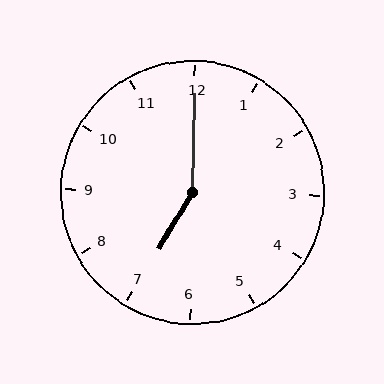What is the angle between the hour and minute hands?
Approximately 150 degrees.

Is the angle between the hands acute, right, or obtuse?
It is obtuse.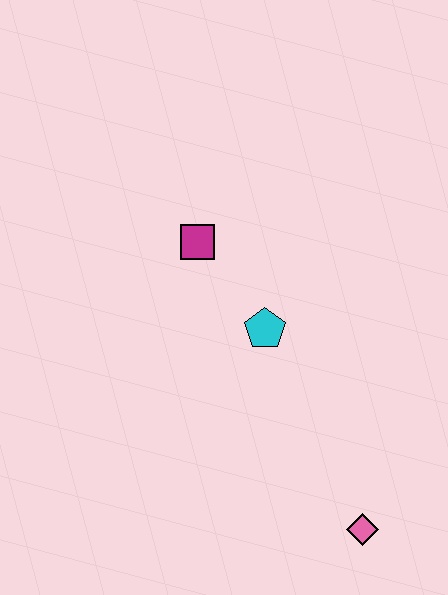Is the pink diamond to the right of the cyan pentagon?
Yes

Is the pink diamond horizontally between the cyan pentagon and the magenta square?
No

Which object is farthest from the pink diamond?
The magenta square is farthest from the pink diamond.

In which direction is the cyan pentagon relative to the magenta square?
The cyan pentagon is below the magenta square.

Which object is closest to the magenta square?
The cyan pentagon is closest to the magenta square.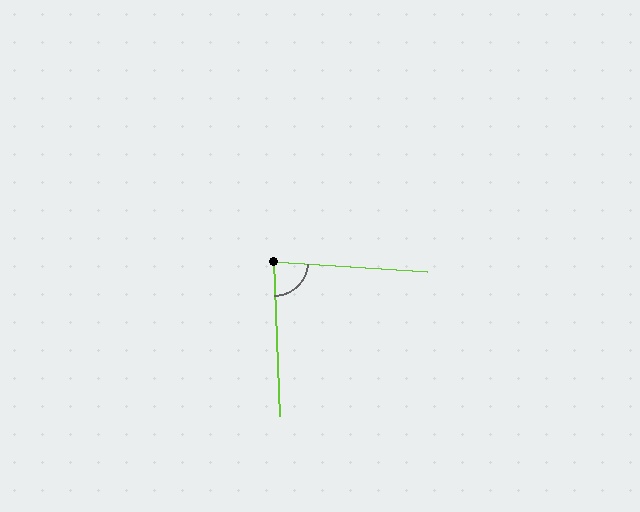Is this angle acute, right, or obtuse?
It is acute.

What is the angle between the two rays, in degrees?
Approximately 84 degrees.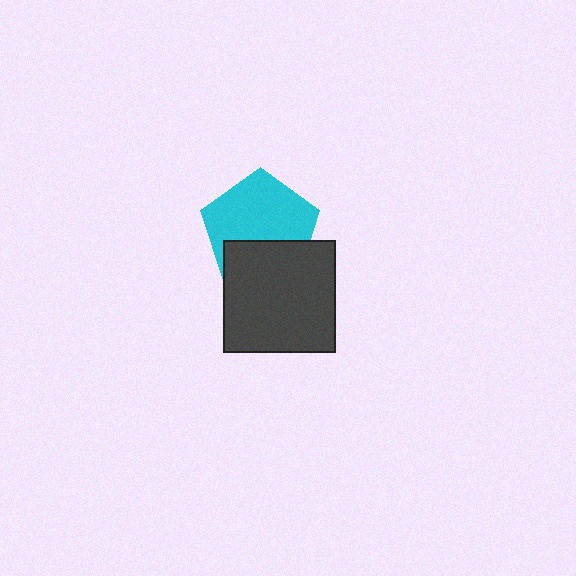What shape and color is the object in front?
The object in front is a dark gray square.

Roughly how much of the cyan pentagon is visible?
About half of it is visible (roughly 64%).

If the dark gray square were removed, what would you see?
You would see the complete cyan pentagon.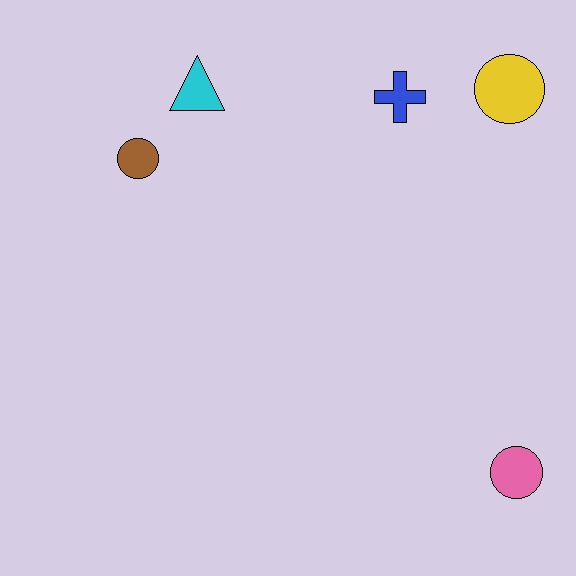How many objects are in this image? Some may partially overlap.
There are 5 objects.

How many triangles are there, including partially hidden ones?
There is 1 triangle.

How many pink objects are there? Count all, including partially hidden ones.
There is 1 pink object.